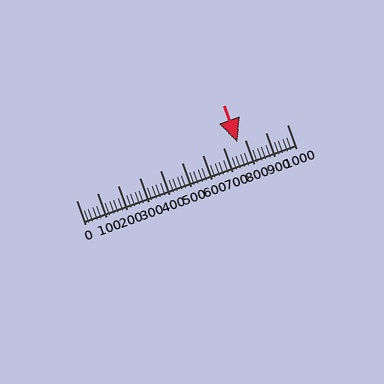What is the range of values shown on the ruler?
The ruler shows values from 0 to 1000.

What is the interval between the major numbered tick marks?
The major tick marks are spaced 100 units apart.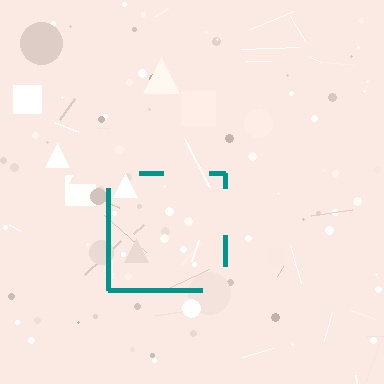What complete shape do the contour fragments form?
The contour fragments form a square.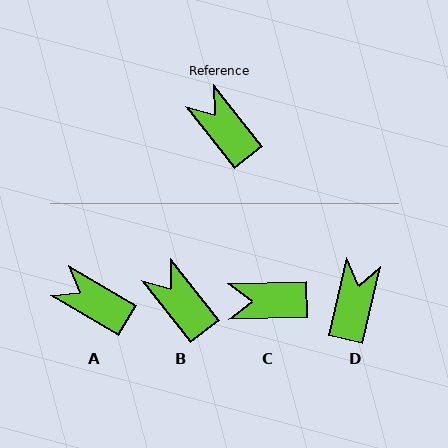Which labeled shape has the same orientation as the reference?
B.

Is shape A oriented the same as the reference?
No, it is off by about 22 degrees.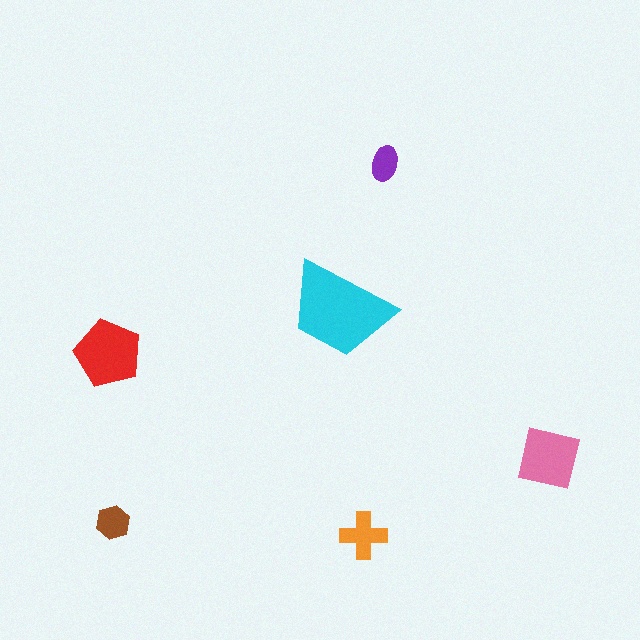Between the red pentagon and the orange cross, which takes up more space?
The red pentagon.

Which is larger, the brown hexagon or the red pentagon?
The red pentagon.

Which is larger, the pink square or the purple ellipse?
The pink square.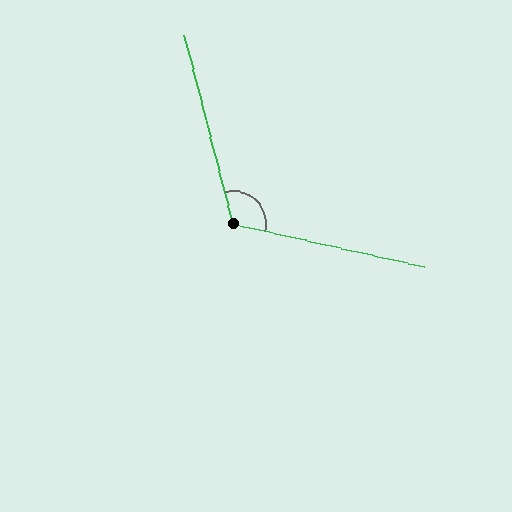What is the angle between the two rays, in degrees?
Approximately 117 degrees.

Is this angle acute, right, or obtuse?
It is obtuse.